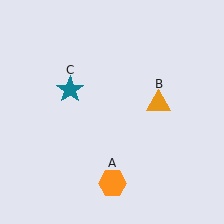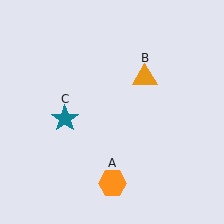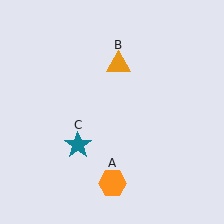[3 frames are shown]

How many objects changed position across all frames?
2 objects changed position: orange triangle (object B), teal star (object C).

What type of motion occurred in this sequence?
The orange triangle (object B), teal star (object C) rotated counterclockwise around the center of the scene.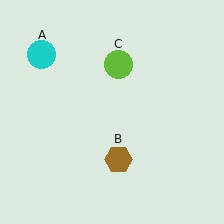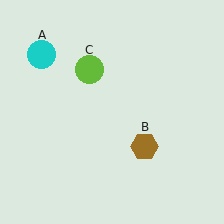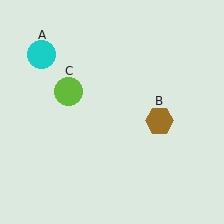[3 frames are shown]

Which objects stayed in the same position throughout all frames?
Cyan circle (object A) remained stationary.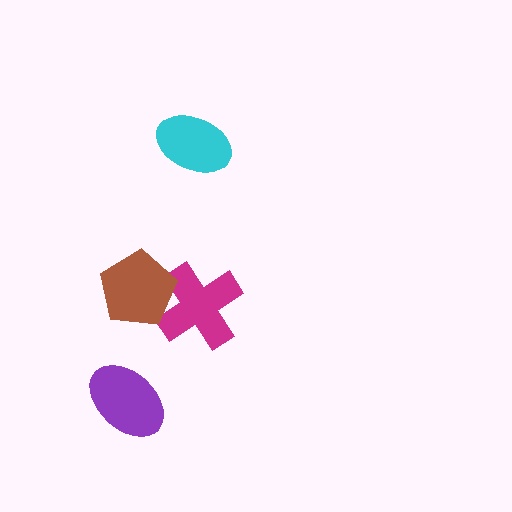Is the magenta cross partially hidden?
Yes, it is partially covered by another shape.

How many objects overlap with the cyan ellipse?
0 objects overlap with the cyan ellipse.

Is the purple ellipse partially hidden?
No, no other shape covers it.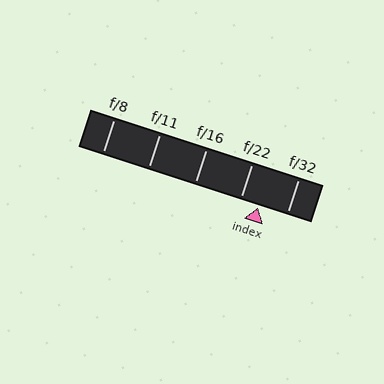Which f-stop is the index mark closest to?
The index mark is closest to f/22.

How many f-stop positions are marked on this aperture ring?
There are 5 f-stop positions marked.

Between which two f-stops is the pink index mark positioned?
The index mark is between f/22 and f/32.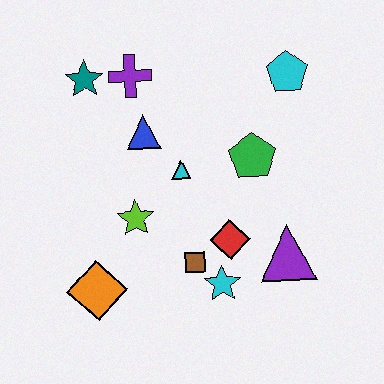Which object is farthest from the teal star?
The purple triangle is farthest from the teal star.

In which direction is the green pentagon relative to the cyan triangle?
The green pentagon is to the right of the cyan triangle.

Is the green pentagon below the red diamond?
No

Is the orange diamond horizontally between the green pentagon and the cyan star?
No